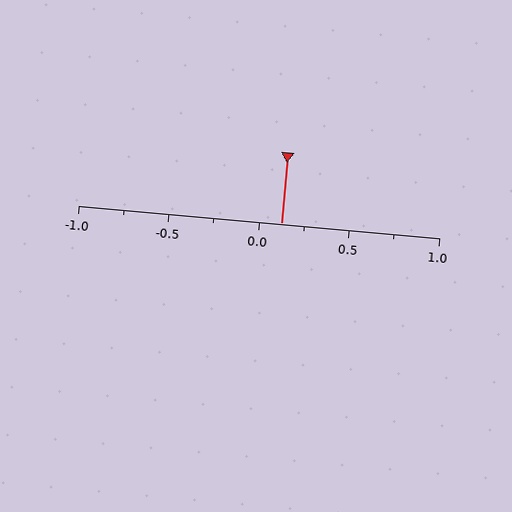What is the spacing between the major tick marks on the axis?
The major ticks are spaced 0.5 apart.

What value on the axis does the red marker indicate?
The marker indicates approximately 0.12.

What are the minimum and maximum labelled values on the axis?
The axis runs from -1.0 to 1.0.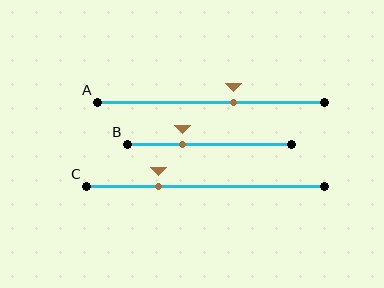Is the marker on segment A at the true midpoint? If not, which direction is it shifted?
No, the marker on segment A is shifted to the right by about 10% of the segment length.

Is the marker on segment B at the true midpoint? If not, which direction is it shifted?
No, the marker on segment B is shifted to the left by about 16% of the segment length.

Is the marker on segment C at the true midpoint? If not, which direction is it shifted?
No, the marker on segment C is shifted to the left by about 20% of the segment length.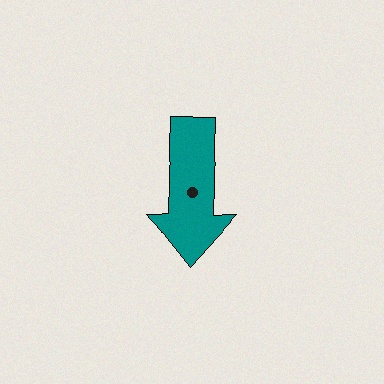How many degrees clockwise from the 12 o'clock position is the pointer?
Approximately 182 degrees.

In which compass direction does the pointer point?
South.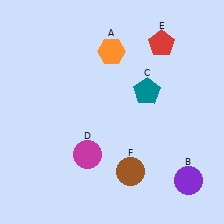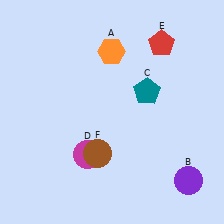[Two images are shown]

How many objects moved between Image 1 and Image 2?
1 object moved between the two images.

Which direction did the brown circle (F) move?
The brown circle (F) moved left.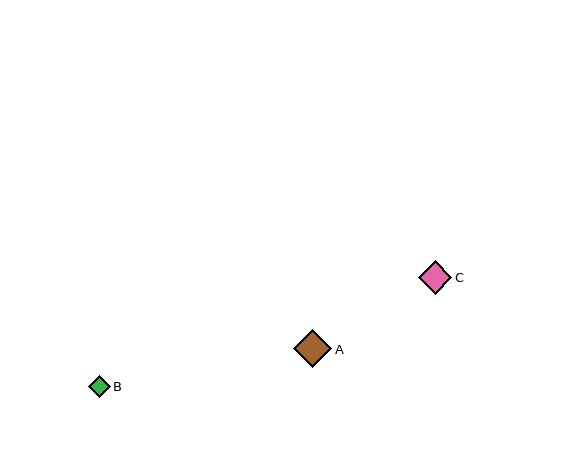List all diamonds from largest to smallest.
From largest to smallest: A, C, B.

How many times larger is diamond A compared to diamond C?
Diamond A is approximately 1.1 times the size of diamond C.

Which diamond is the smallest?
Diamond B is the smallest with a size of approximately 22 pixels.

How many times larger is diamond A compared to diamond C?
Diamond A is approximately 1.1 times the size of diamond C.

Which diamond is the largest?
Diamond A is the largest with a size of approximately 38 pixels.